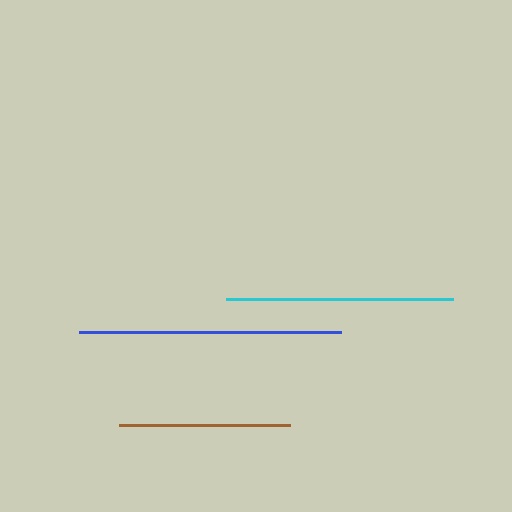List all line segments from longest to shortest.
From longest to shortest: blue, cyan, brown.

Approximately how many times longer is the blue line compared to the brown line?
The blue line is approximately 1.5 times the length of the brown line.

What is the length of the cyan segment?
The cyan segment is approximately 226 pixels long.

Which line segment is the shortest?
The brown line is the shortest at approximately 171 pixels.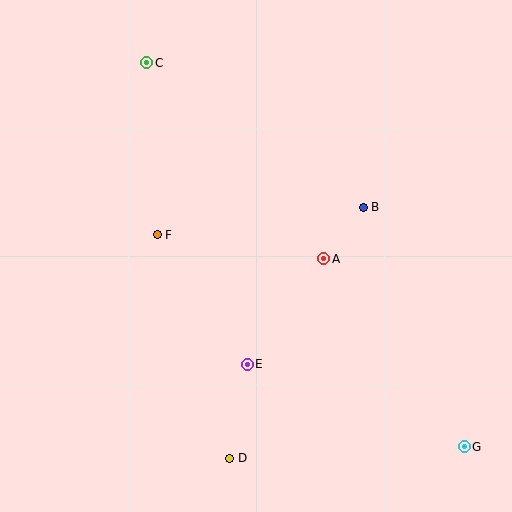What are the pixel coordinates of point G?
Point G is at (464, 447).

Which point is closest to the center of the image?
Point A at (324, 259) is closest to the center.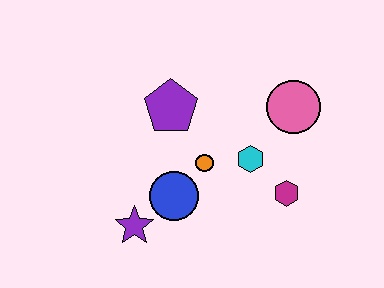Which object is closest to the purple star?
The blue circle is closest to the purple star.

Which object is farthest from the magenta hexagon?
The purple star is farthest from the magenta hexagon.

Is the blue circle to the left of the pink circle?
Yes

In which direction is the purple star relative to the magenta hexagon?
The purple star is to the left of the magenta hexagon.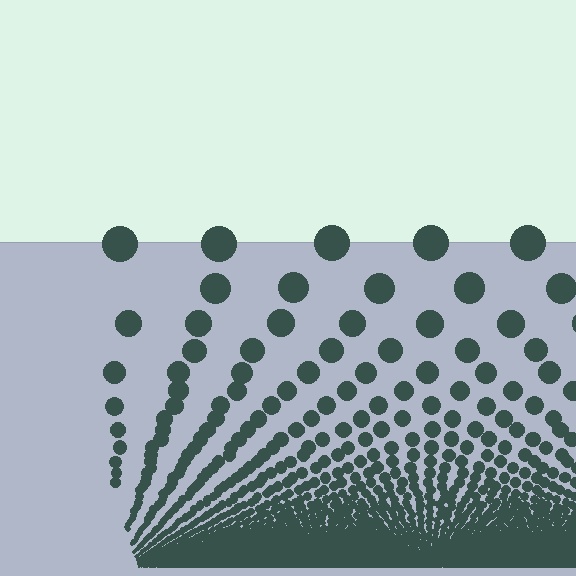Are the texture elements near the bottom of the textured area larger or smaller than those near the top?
Smaller. The gradient is inverted — elements near the bottom are smaller and denser.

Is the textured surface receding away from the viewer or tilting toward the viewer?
The surface appears to tilt toward the viewer. Texture elements get larger and sparser toward the top.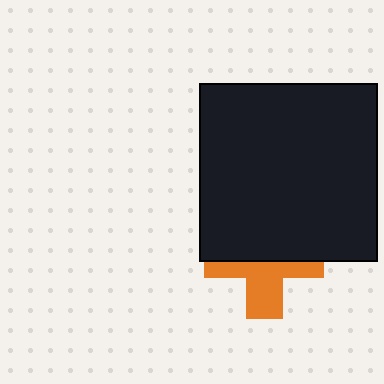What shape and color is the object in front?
The object in front is a black square.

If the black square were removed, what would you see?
You would see the complete orange cross.